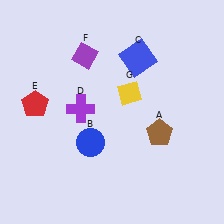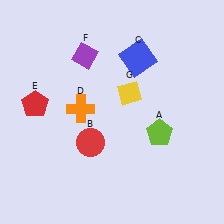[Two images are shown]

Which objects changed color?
A changed from brown to lime. B changed from blue to red. D changed from purple to orange.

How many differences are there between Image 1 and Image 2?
There are 3 differences between the two images.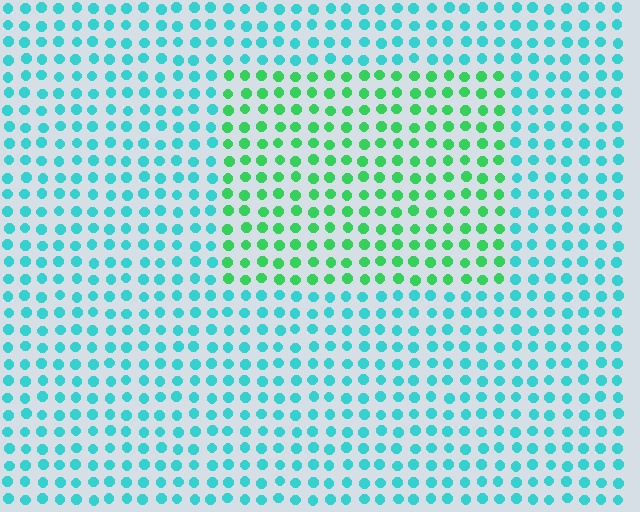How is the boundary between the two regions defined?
The boundary is defined purely by a slight shift in hue (about 44 degrees). Spacing, size, and orientation are identical on both sides.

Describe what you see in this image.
The image is filled with small cyan elements in a uniform arrangement. A rectangle-shaped region is visible where the elements are tinted to a slightly different hue, forming a subtle color boundary.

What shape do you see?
I see a rectangle.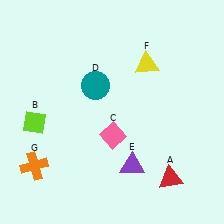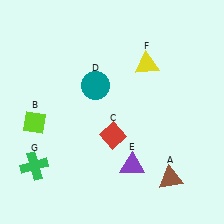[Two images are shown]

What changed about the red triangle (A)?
In Image 1, A is red. In Image 2, it changed to brown.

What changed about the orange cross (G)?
In Image 1, G is orange. In Image 2, it changed to green.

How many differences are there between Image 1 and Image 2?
There are 3 differences between the two images.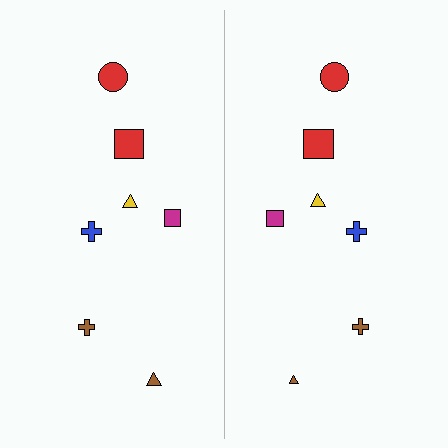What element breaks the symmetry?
The brown triangle on the right side has a different size than its mirror counterpart.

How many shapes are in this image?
There are 14 shapes in this image.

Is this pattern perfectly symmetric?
No, the pattern is not perfectly symmetric. The brown triangle on the right side has a different size than its mirror counterpart.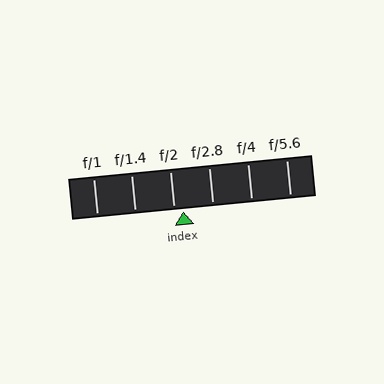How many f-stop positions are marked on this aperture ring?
There are 6 f-stop positions marked.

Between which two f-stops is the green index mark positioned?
The index mark is between f/2 and f/2.8.